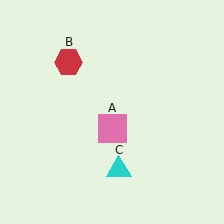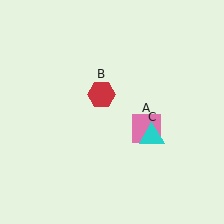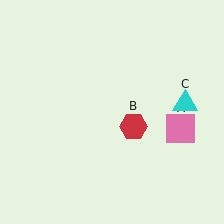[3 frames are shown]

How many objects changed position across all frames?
3 objects changed position: pink square (object A), red hexagon (object B), cyan triangle (object C).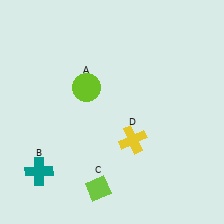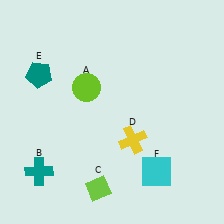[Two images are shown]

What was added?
A teal pentagon (E), a cyan square (F) were added in Image 2.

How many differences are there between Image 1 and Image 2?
There are 2 differences between the two images.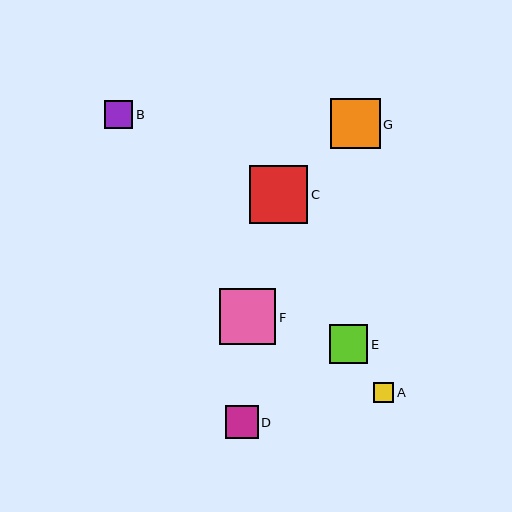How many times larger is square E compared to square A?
Square E is approximately 1.9 times the size of square A.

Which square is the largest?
Square C is the largest with a size of approximately 58 pixels.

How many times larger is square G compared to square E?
Square G is approximately 1.3 times the size of square E.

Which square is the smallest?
Square A is the smallest with a size of approximately 20 pixels.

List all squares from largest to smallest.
From largest to smallest: C, F, G, E, D, B, A.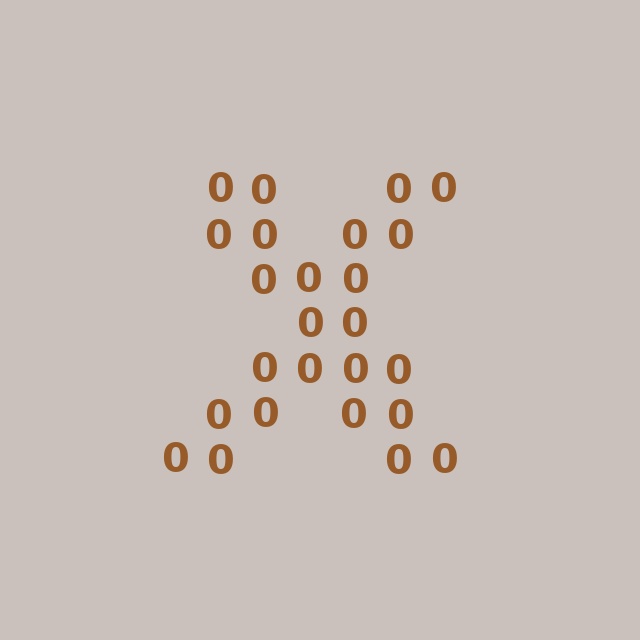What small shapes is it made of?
It is made of small digit 0's.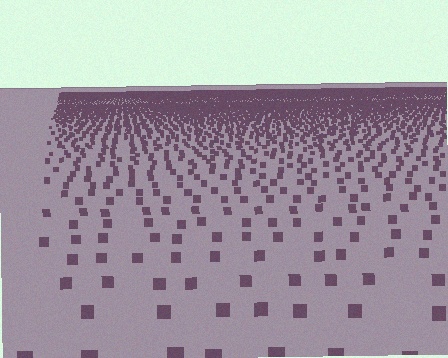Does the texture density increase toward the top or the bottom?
Density increases toward the top.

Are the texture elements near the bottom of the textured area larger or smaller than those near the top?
Larger. Near the bottom, elements are closer to the viewer and appear at a bigger on-screen size.